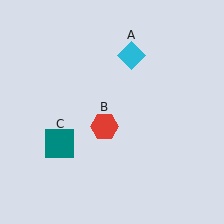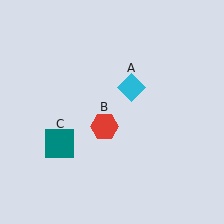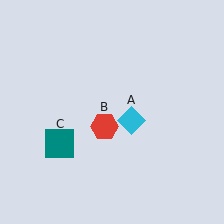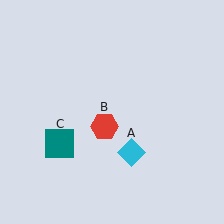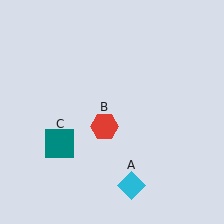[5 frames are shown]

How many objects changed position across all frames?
1 object changed position: cyan diamond (object A).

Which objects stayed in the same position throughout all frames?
Red hexagon (object B) and teal square (object C) remained stationary.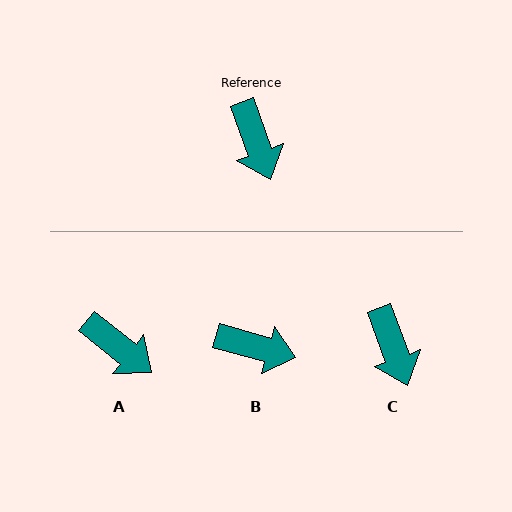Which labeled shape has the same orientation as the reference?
C.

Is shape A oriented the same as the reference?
No, it is off by about 31 degrees.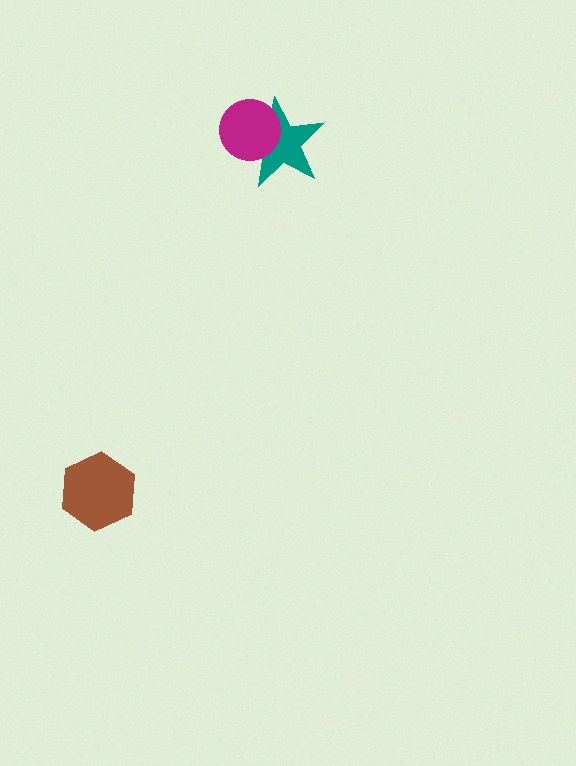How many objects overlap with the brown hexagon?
0 objects overlap with the brown hexagon.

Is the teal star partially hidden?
Yes, it is partially covered by another shape.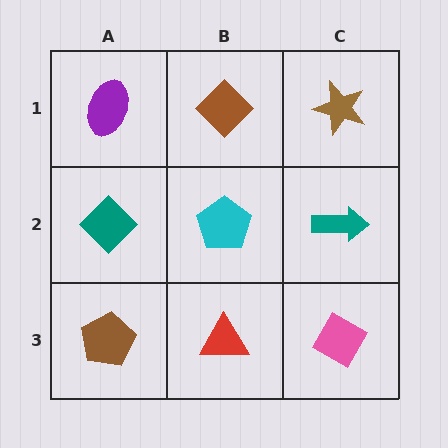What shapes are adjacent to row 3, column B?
A cyan pentagon (row 2, column B), a brown pentagon (row 3, column A), a pink diamond (row 3, column C).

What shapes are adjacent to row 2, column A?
A purple ellipse (row 1, column A), a brown pentagon (row 3, column A), a cyan pentagon (row 2, column B).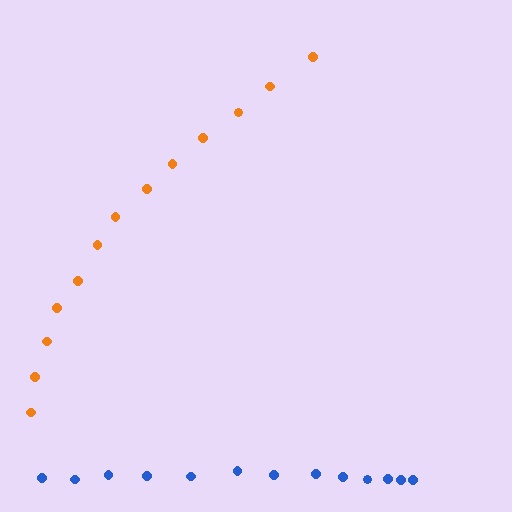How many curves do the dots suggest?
There are 2 distinct paths.